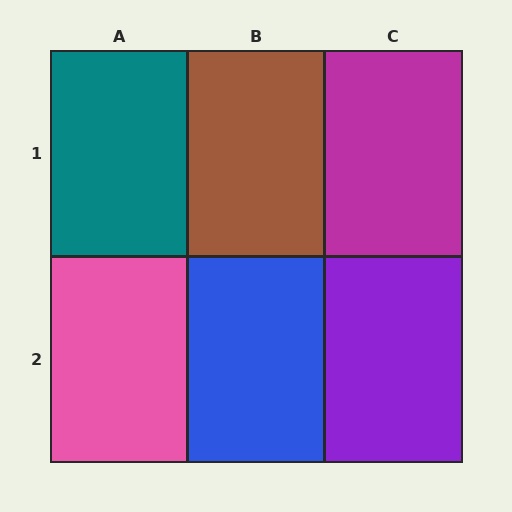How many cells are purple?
1 cell is purple.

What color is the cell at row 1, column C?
Magenta.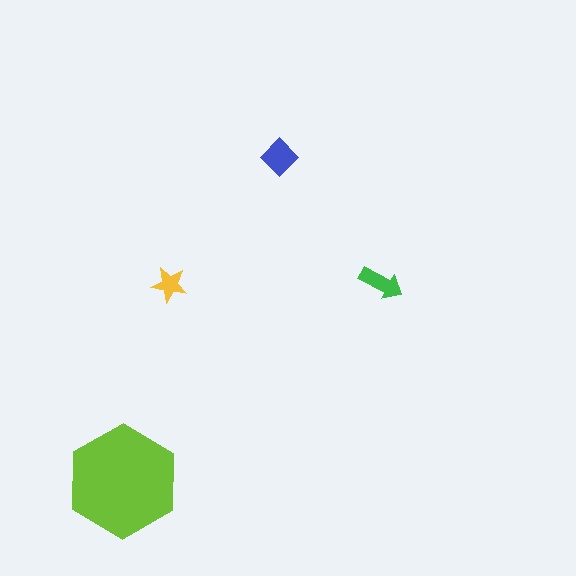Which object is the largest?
The lime hexagon.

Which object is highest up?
The blue diamond is topmost.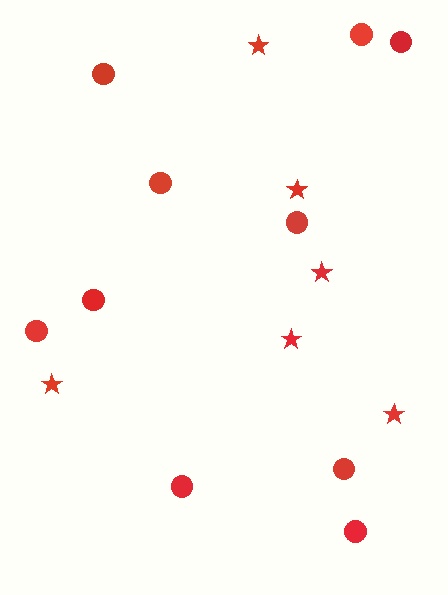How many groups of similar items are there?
There are 2 groups: one group of stars (6) and one group of circles (10).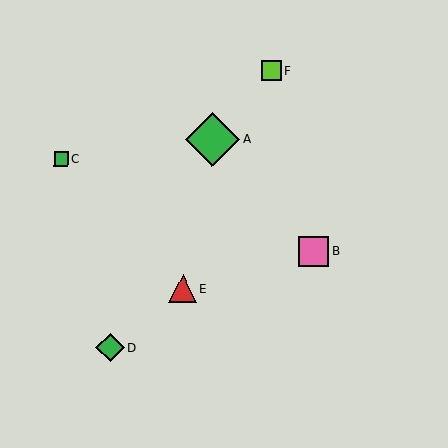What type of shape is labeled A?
Shape A is a green diamond.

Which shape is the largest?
The green diamond (labeled A) is the largest.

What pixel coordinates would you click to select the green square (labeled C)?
Click at (61, 159) to select the green square C.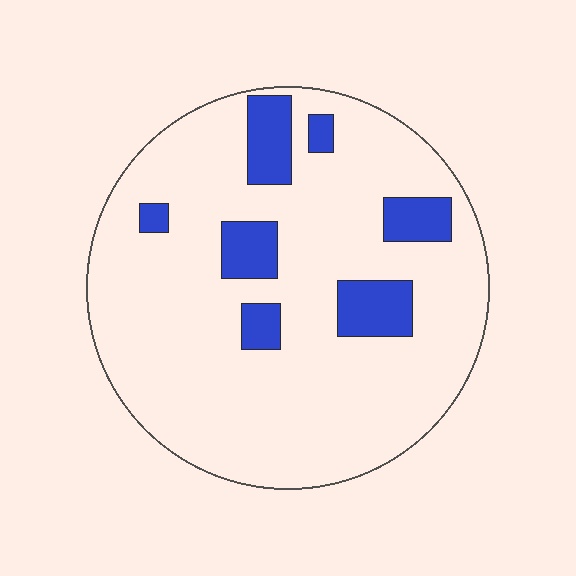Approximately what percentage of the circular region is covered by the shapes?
Approximately 15%.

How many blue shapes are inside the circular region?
7.